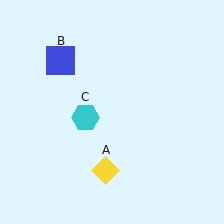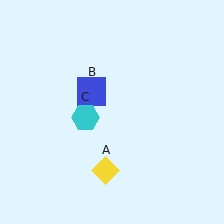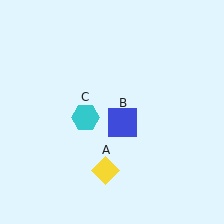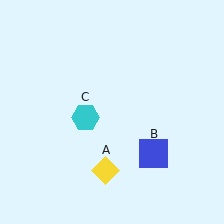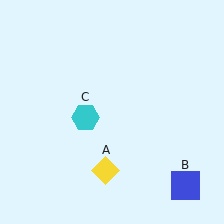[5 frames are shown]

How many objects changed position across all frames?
1 object changed position: blue square (object B).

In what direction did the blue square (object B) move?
The blue square (object B) moved down and to the right.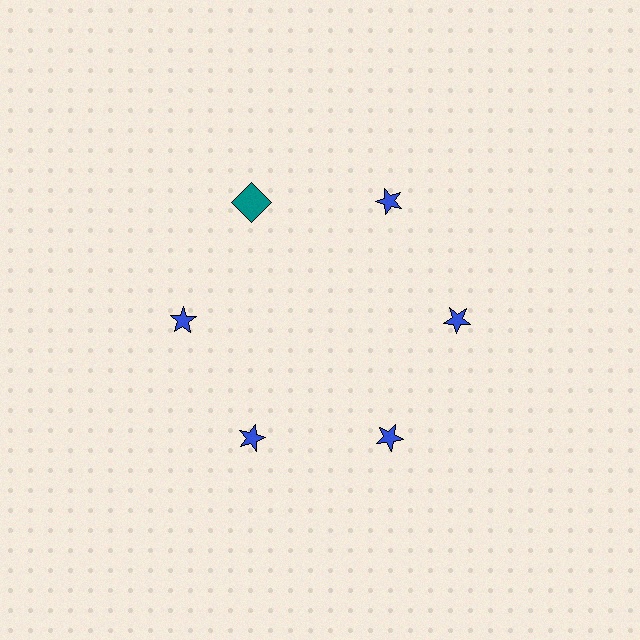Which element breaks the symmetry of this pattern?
The teal square at roughly the 11 o'clock position breaks the symmetry. All other shapes are blue stars.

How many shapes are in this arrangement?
There are 6 shapes arranged in a ring pattern.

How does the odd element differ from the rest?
It differs in both color (teal instead of blue) and shape (square instead of star).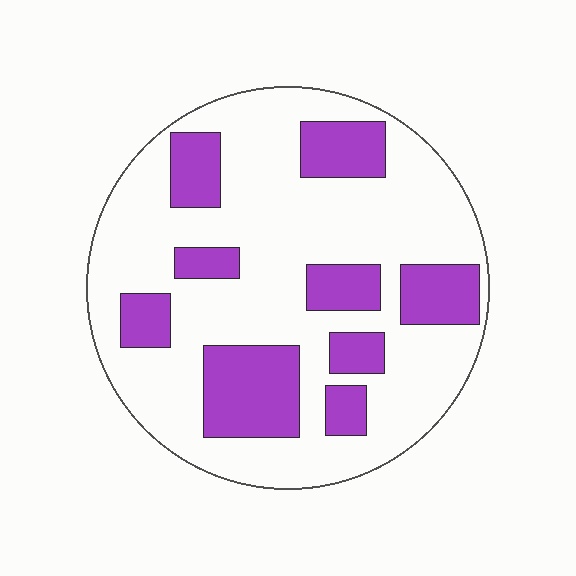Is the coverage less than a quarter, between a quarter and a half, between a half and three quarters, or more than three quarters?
Between a quarter and a half.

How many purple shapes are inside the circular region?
9.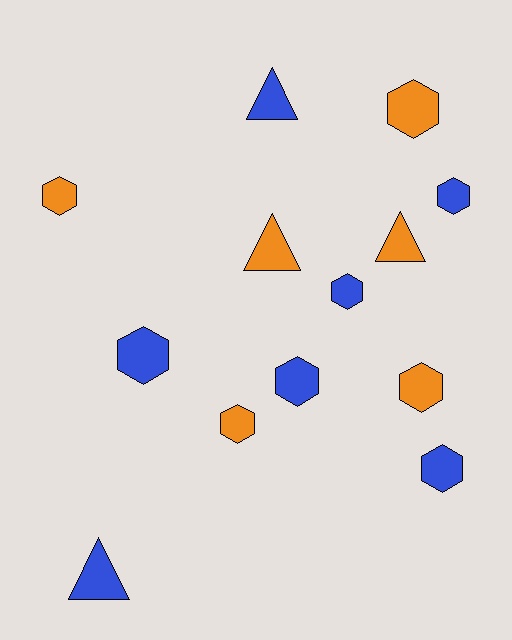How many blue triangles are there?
There are 2 blue triangles.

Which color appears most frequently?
Blue, with 7 objects.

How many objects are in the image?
There are 13 objects.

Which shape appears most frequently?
Hexagon, with 9 objects.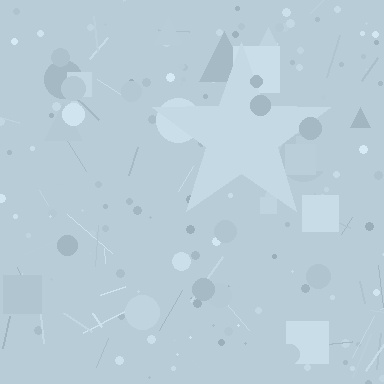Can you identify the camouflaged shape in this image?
The camouflaged shape is a star.